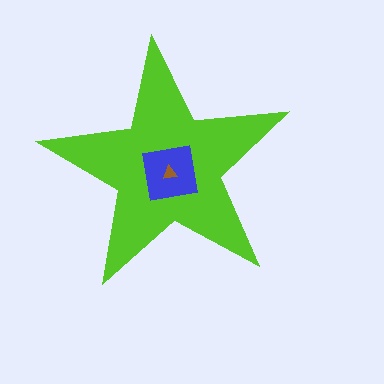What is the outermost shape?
The lime star.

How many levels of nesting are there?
3.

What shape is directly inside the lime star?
The blue square.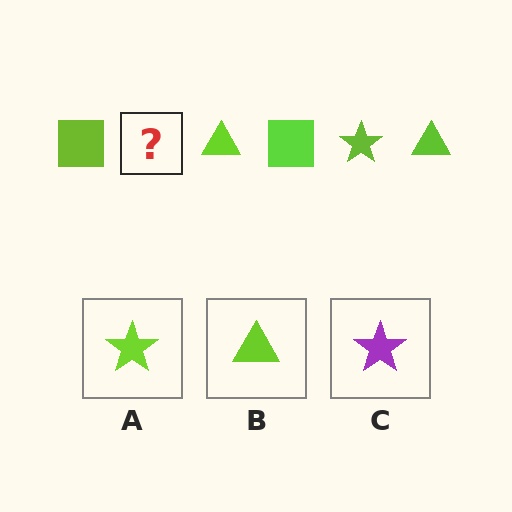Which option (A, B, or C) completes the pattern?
A.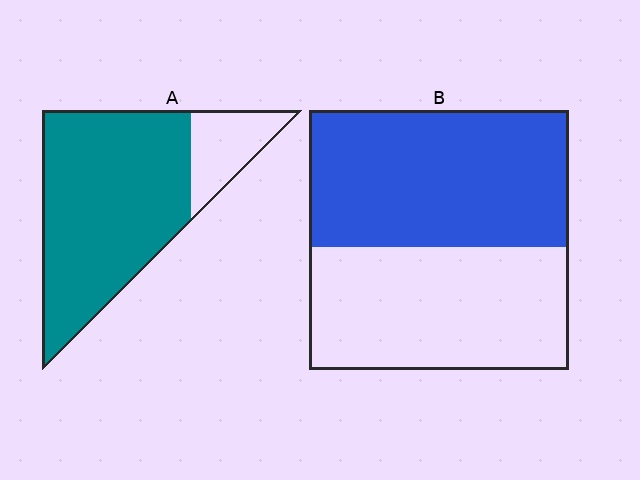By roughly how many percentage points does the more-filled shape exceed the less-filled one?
By roughly 30 percentage points (A over B).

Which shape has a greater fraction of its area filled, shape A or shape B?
Shape A.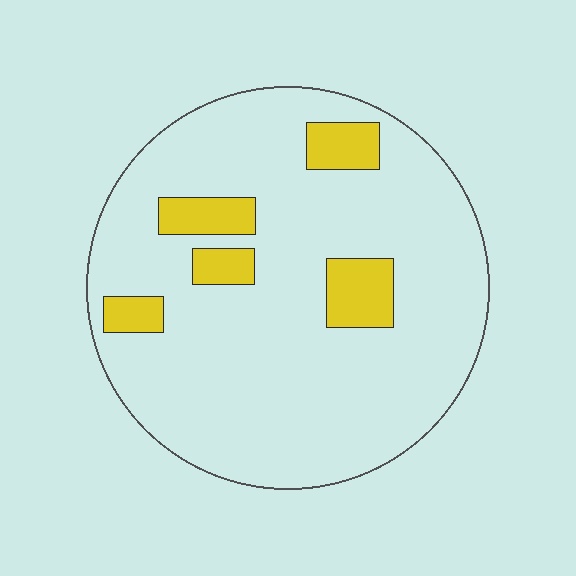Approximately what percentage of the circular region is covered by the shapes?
Approximately 15%.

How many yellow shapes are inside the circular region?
5.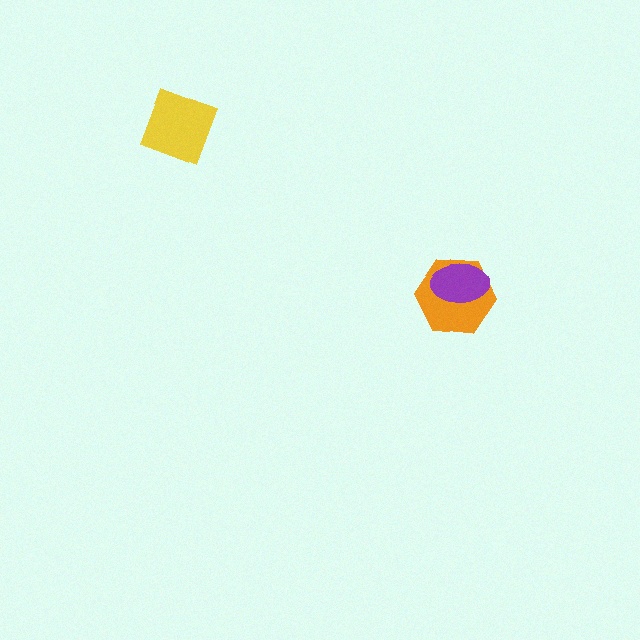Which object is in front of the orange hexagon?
The purple ellipse is in front of the orange hexagon.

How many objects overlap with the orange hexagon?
1 object overlaps with the orange hexagon.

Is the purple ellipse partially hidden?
No, no other shape covers it.